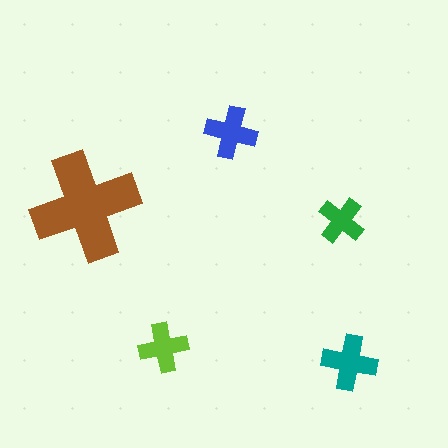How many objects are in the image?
There are 5 objects in the image.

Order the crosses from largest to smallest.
the brown one, the teal one, the blue one, the lime one, the green one.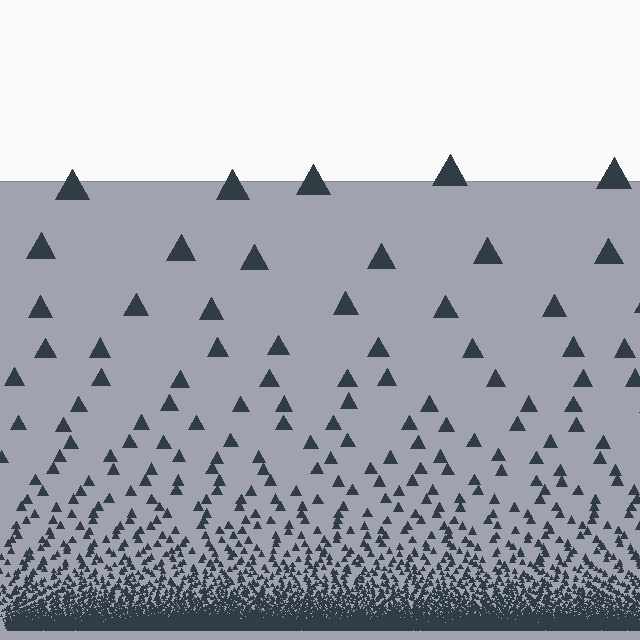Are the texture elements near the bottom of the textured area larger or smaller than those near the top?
Smaller. The gradient is inverted — elements near the bottom are smaller and denser.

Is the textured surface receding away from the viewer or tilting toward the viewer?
The surface appears to tilt toward the viewer. Texture elements get larger and sparser toward the top.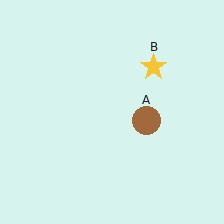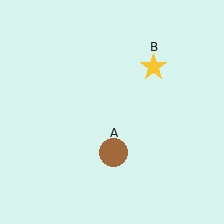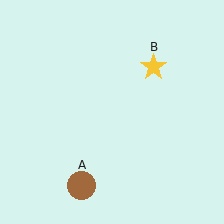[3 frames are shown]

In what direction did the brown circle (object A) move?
The brown circle (object A) moved down and to the left.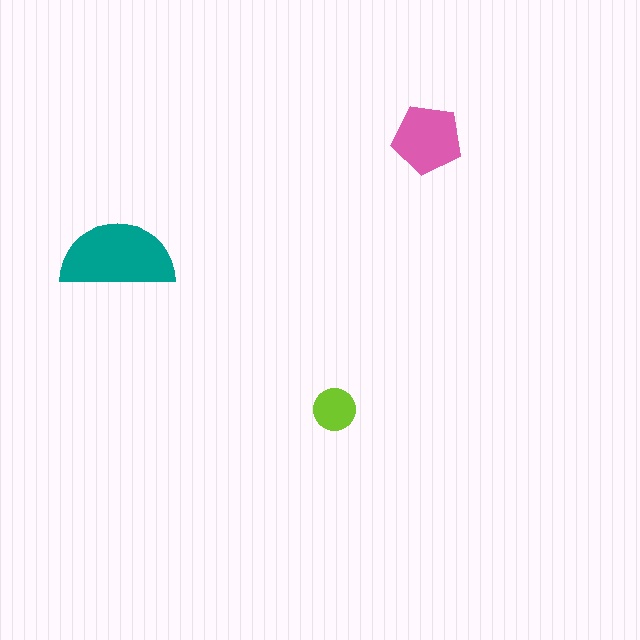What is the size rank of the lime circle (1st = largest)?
3rd.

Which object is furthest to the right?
The pink pentagon is rightmost.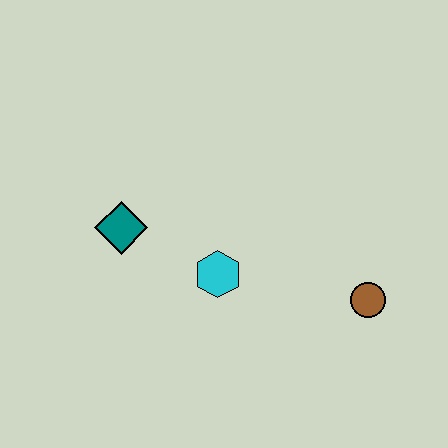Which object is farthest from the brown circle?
The teal diamond is farthest from the brown circle.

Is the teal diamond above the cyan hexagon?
Yes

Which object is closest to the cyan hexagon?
The teal diamond is closest to the cyan hexagon.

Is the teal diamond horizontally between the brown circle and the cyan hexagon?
No